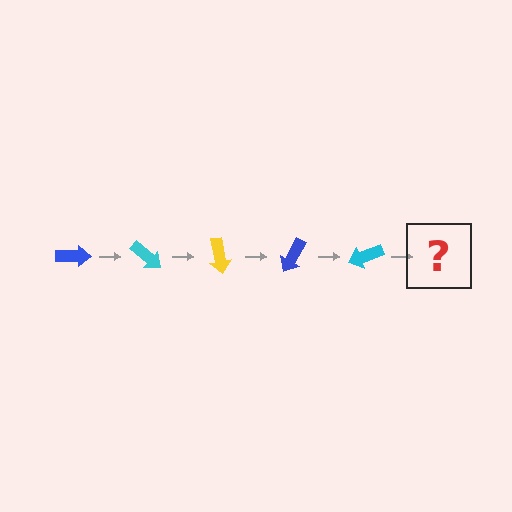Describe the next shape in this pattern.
It should be a yellow arrow, rotated 200 degrees from the start.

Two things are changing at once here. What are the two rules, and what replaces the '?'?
The two rules are that it rotates 40 degrees each step and the color cycles through blue, cyan, and yellow. The '?' should be a yellow arrow, rotated 200 degrees from the start.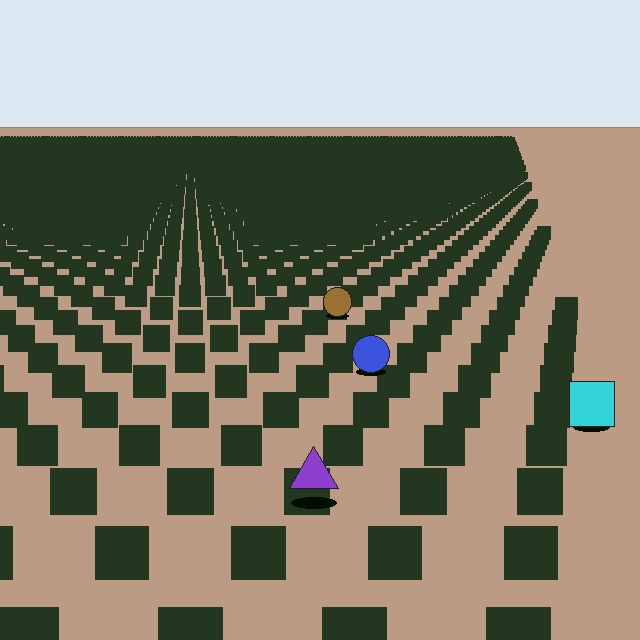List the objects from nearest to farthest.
From nearest to farthest: the purple triangle, the cyan square, the blue circle, the brown circle.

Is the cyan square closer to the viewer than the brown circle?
Yes. The cyan square is closer — you can tell from the texture gradient: the ground texture is coarser near it.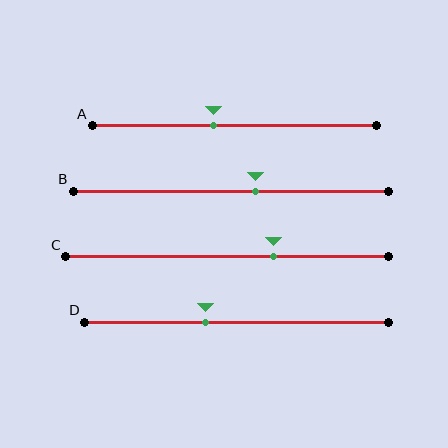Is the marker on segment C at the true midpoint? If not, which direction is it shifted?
No, the marker on segment C is shifted to the right by about 14% of the segment length.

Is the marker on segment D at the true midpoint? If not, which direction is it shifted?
No, the marker on segment D is shifted to the left by about 10% of the segment length.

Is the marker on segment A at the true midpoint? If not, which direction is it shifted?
No, the marker on segment A is shifted to the left by about 7% of the segment length.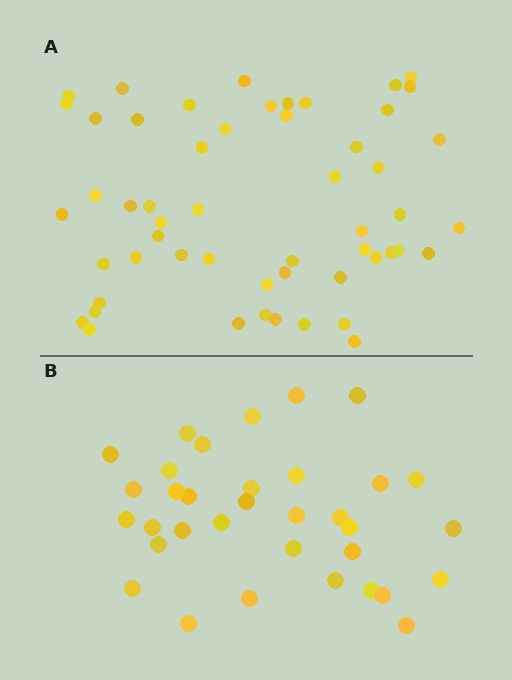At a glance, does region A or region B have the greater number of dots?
Region A (the top region) has more dots.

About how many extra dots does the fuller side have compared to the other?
Region A has approximately 20 more dots than region B.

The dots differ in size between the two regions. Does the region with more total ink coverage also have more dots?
No. Region B has more total ink coverage because its dots are larger, but region A actually contains more individual dots. Total area can be misleading — the number of items is what matters here.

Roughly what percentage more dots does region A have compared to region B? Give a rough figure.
About 60% more.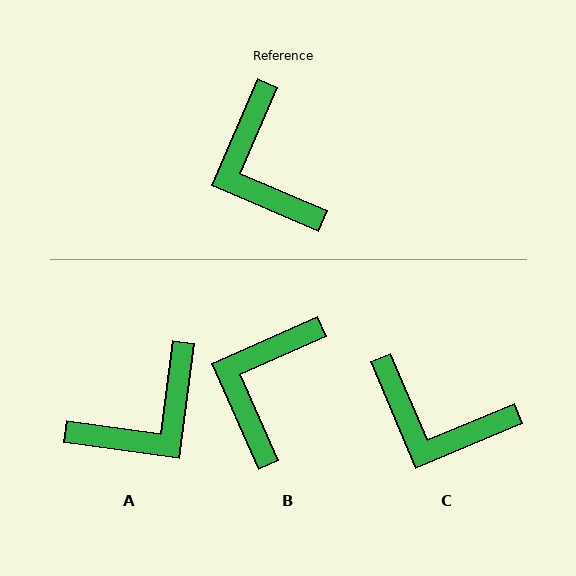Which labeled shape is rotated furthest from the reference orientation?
A, about 106 degrees away.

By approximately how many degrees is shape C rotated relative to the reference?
Approximately 46 degrees counter-clockwise.